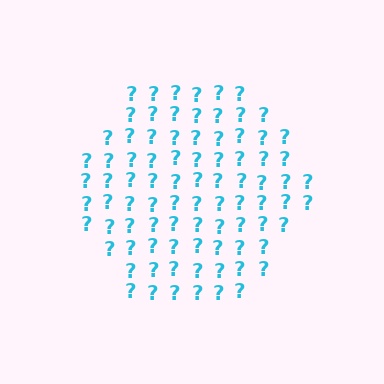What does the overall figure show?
The overall figure shows a hexagon.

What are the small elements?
The small elements are question marks.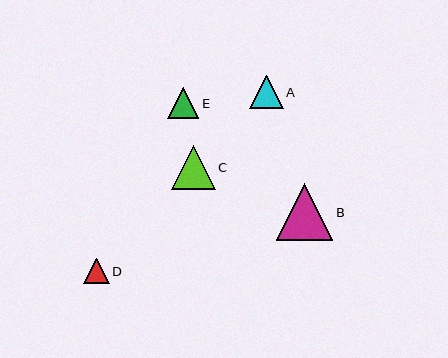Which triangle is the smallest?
Triangle D is the smallest with a size of approximately 26 pixels.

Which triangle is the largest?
Triangle B is the largest with a size of approximately 56 pixels.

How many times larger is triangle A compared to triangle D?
Triangle A is approximately 1.3 times the size of triangle D.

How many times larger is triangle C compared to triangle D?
Triangle C is approximately 1.7 times the size of triangle D.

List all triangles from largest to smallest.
From largest to smallest: B, C, A, E, D.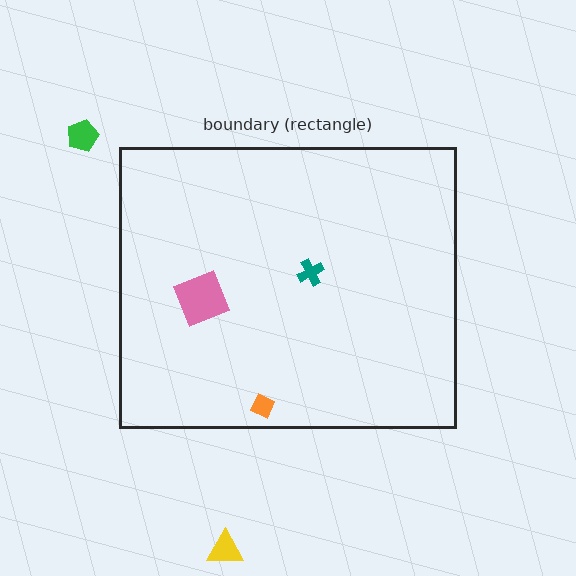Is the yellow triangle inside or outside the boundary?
Outside.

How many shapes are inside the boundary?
3 inside, 2 outside.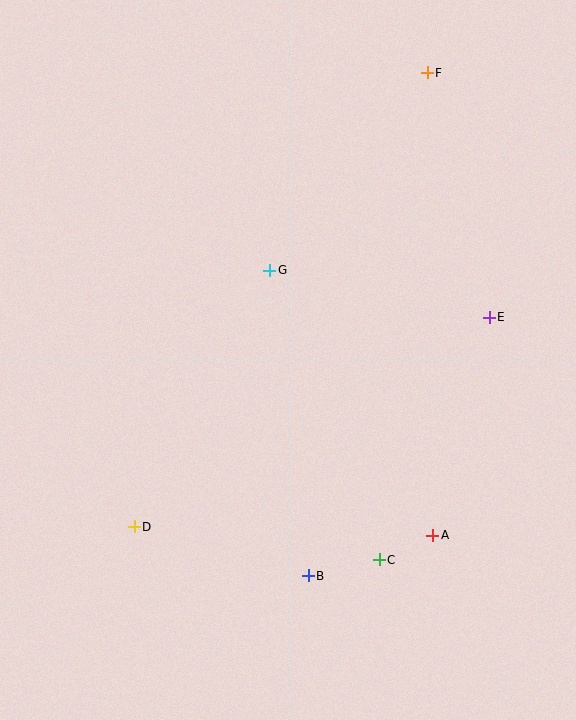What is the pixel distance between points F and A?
The distance between F and A is 463 pixels.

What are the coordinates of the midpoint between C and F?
The midpoint between C and F is at (403, 316).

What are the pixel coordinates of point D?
Point D is at (134, 527).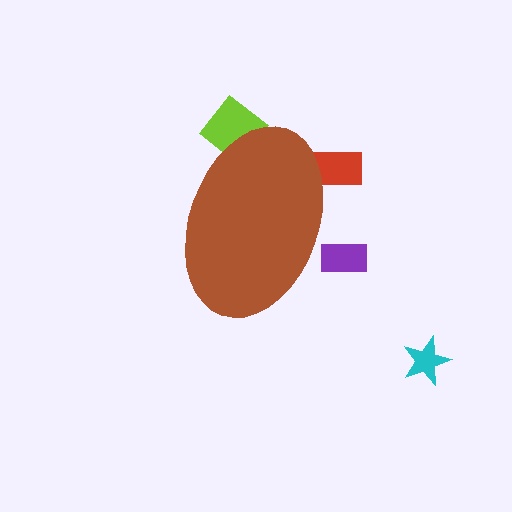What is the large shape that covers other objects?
A brown ellipse.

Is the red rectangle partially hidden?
Yes, the red rectangle is partially hidden behind the brown ellipse.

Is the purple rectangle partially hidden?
Yes, the purple rectangle is partially hidden behind the brown ellipse.